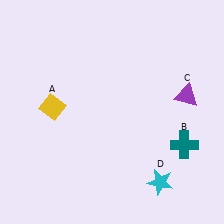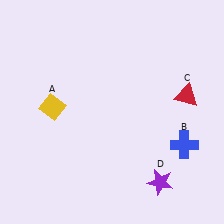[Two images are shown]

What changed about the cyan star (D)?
In Image 1, D is cyan. In Image 2, it changed to purple.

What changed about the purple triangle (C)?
In Image 1, C is purple. In Image 2, it changed to red.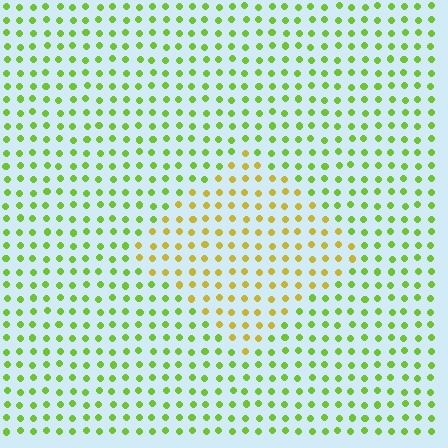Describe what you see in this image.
The image is filled with small lime elements in a uniform arrangement. A diamond-shaped region is visible where the elements are tinted to a slightly different hue, forming a subtle color boundary.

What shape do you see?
I see a diamond.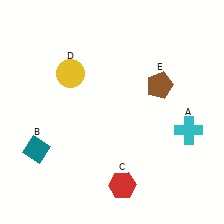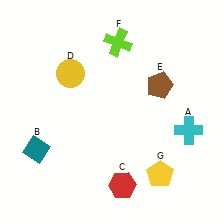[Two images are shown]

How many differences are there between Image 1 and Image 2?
There are 2 differences between the two images.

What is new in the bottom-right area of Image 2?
A yellow pentagon (G) was added in the bottom-right area of Image 2.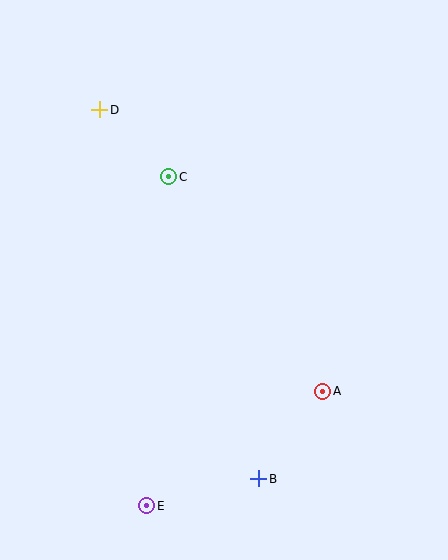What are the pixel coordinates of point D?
Point D is at (100, 110).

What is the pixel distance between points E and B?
The distance between E and B is 115 pixels.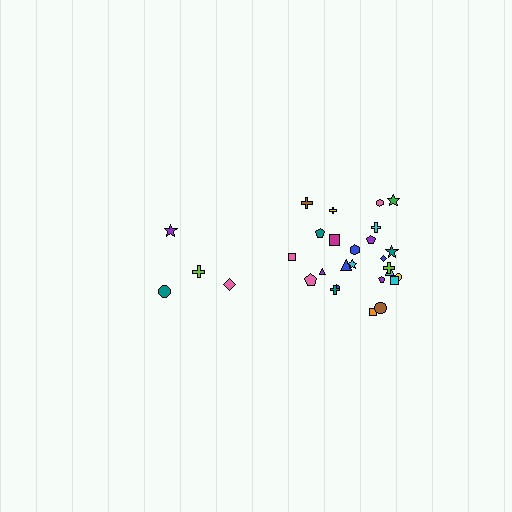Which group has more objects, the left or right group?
The right group.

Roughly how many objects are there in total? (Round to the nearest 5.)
Roughly 30 objects in total.